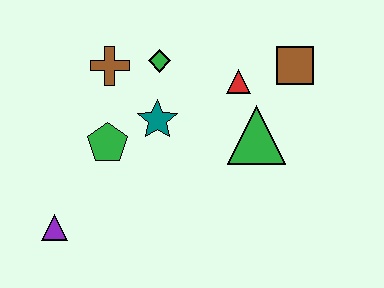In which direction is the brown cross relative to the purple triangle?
The brown cross is above the purple triangle.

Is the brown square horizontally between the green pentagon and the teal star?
No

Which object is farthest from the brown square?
The purple triangle is farthest from the brown square.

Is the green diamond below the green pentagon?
No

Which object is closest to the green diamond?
The brown cross is closest to the green diamond.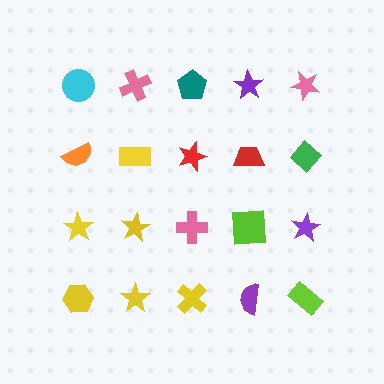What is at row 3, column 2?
A yellow star.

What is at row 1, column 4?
A purple star.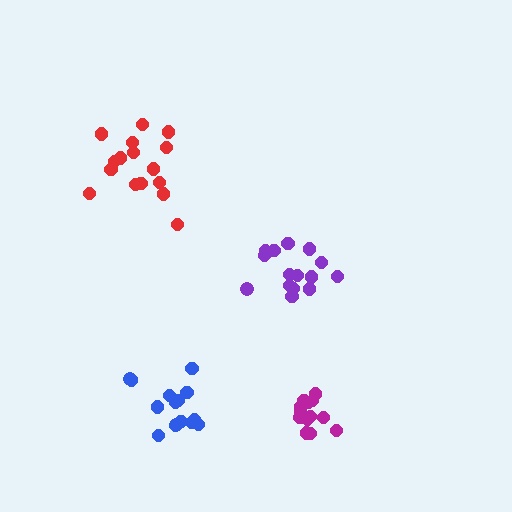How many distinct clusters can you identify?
There are 4 distinct clusters.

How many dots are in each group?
Group 1: 15 dots, Group 2: 15 dots, Group 3: 16 dots, Group 4: 13 dots (59 total).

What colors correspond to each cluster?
The clusters are colored: purple, blue, red, magenta.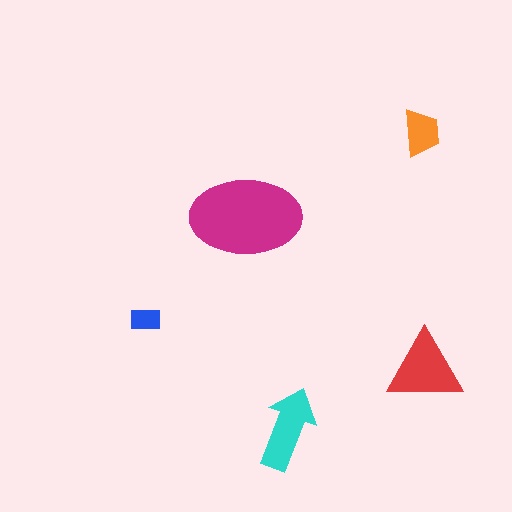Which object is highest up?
The orange trapezoid is topmost.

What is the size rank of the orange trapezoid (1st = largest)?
4th.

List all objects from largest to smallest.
The magenta ellipse, the red triangle, the cyan arrow, the orange trapezoid, the blue rectangle.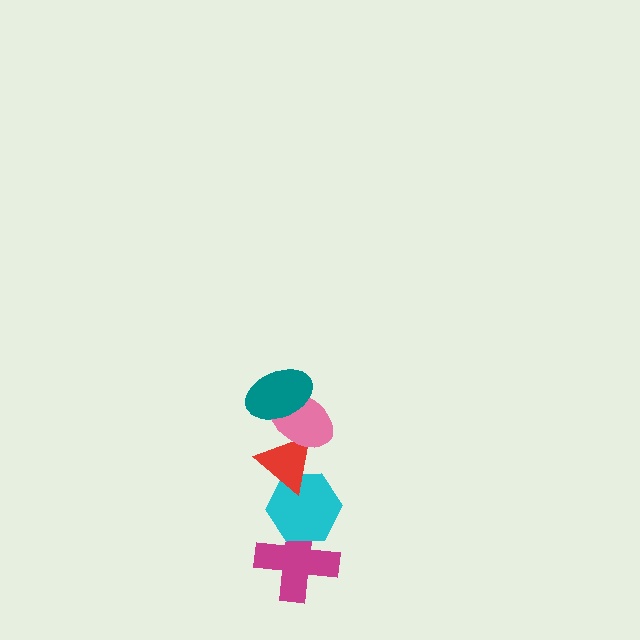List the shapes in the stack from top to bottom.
From top to bottom: the teal ellipse, the pink ellipse, the red triangle, the cyan hexagon, the magenta cross.